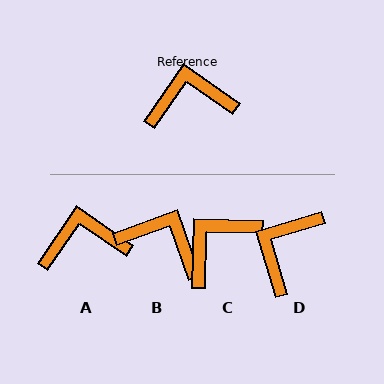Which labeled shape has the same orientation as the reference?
A.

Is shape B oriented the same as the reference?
No, it is off by about 36 degrees.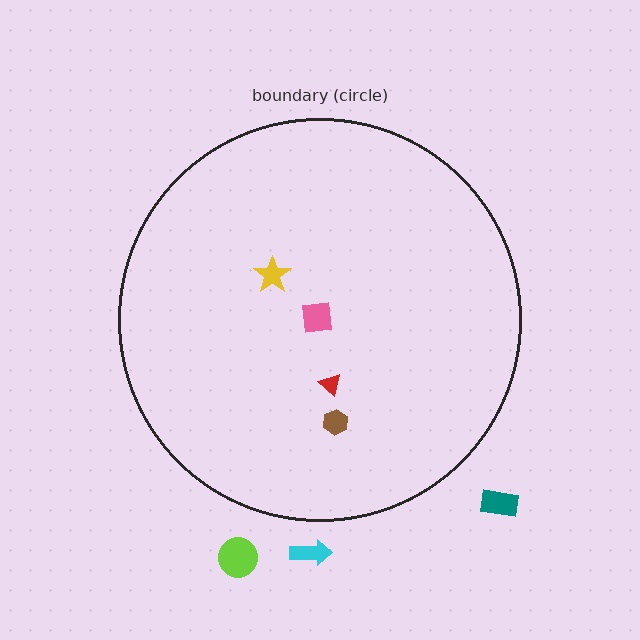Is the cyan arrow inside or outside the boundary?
Outside.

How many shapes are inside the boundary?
4 inside, 3 outside.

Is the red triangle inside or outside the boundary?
Inside.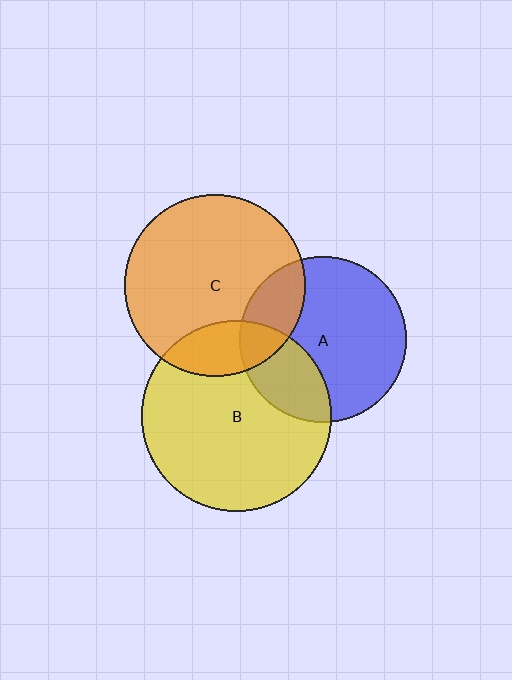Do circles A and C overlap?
Yes.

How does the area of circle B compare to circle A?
Approximately 1.3 times.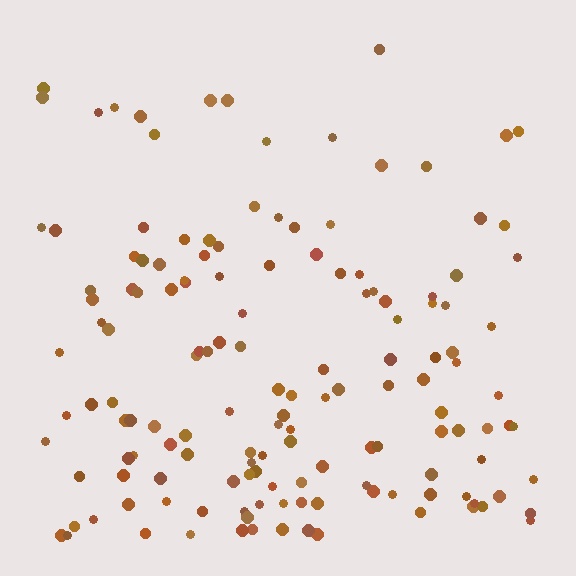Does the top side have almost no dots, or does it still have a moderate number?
Still a moderate number, just noticeably fewer than the bottom.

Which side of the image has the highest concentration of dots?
The bottom.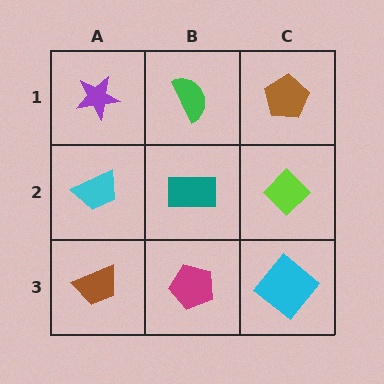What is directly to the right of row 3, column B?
A cyan diamond.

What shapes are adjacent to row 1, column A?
A cyan trapezoid (row 2, column A), a green semicircle (row 1, column B).